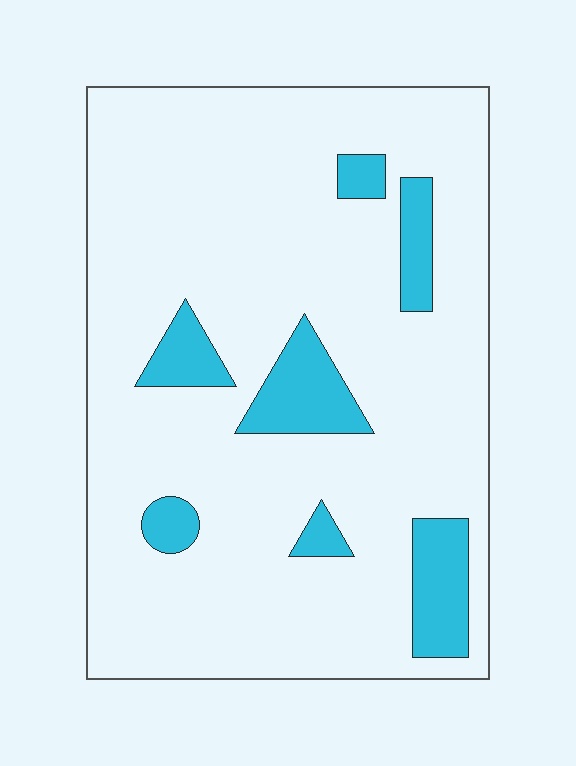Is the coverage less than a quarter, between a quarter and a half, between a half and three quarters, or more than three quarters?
Less than a quarter.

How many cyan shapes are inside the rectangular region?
7.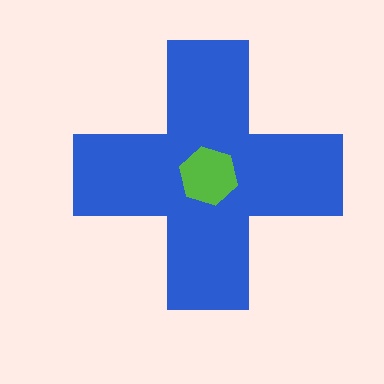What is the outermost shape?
The blue cross.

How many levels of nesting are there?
2.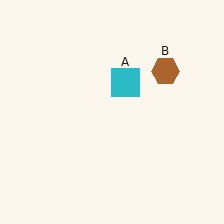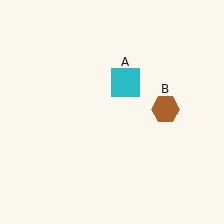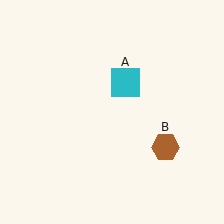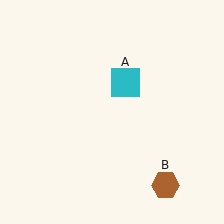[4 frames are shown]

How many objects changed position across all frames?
1 object changed position: brown hexagon (object B).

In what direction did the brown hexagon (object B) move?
The brown hexagon (object B) moved down.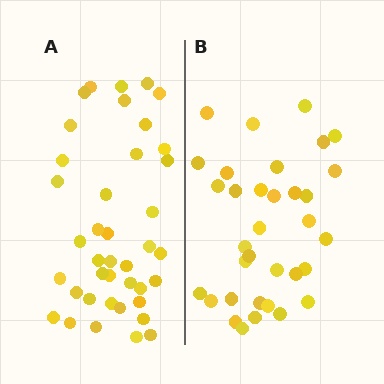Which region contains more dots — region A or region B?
Region A (the left region) has more dots.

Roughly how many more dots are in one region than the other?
Region A has about 6 more dots than region B.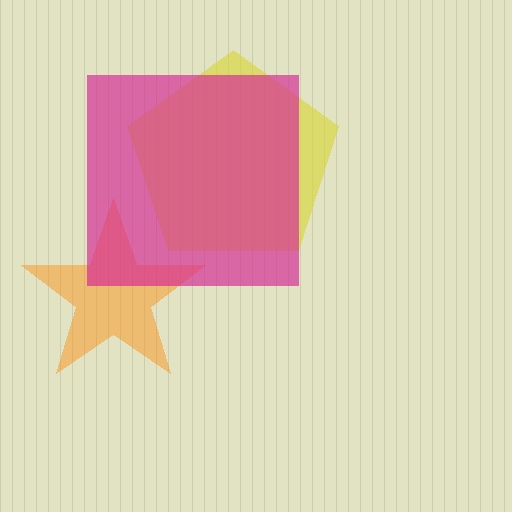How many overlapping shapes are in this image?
There are 3 overlapping shapes in the image.